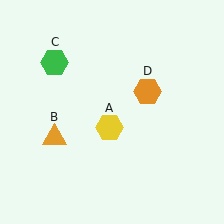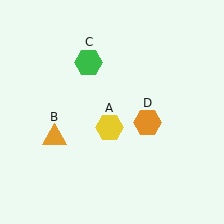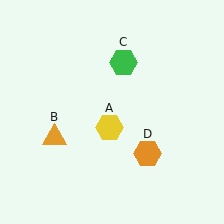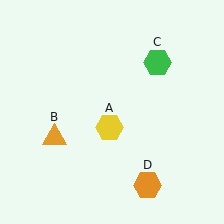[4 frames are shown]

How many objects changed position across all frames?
2 objects changed position: green hexagon (object C), orange hexagon (object D).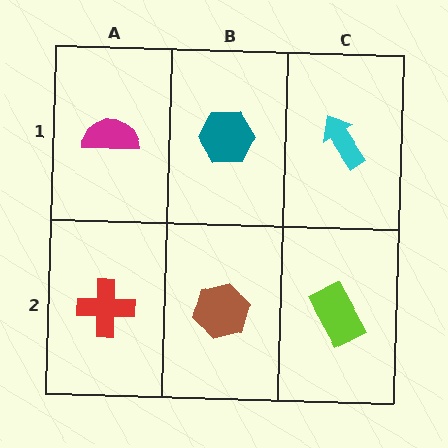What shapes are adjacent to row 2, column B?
A teal hexagon (row 1, column B), a red cross (row 2, column A), a lime rectangle (row 2, column C).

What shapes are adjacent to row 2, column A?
A magenta semicircle (row 1, column A), a brown hexagon (row 2, column B).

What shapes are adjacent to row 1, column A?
A red cross (row 2, column A), a teal hexagon (row 1, column B).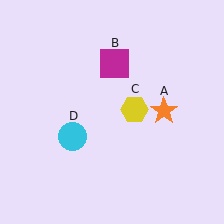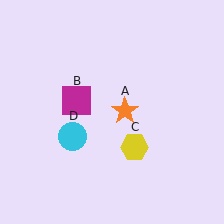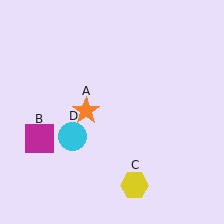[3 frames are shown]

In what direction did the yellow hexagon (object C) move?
The yellow hexagon (object C) moved down.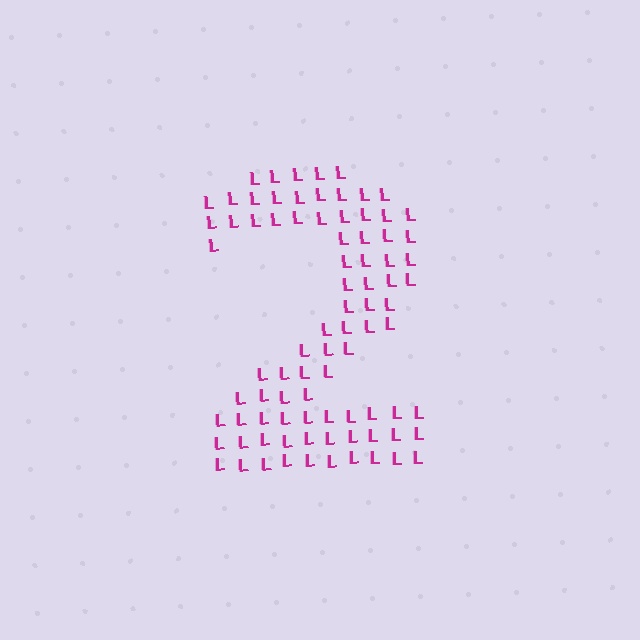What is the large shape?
The large shape is the digit 2.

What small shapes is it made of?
It is made of small letter L's.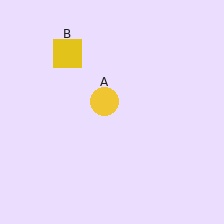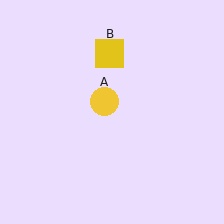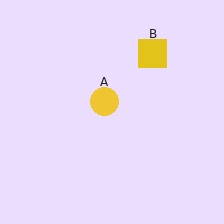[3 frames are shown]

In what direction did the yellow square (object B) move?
The yellow square (object B) moved right.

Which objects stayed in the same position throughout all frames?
Yellow circle (object A) remained stationary.